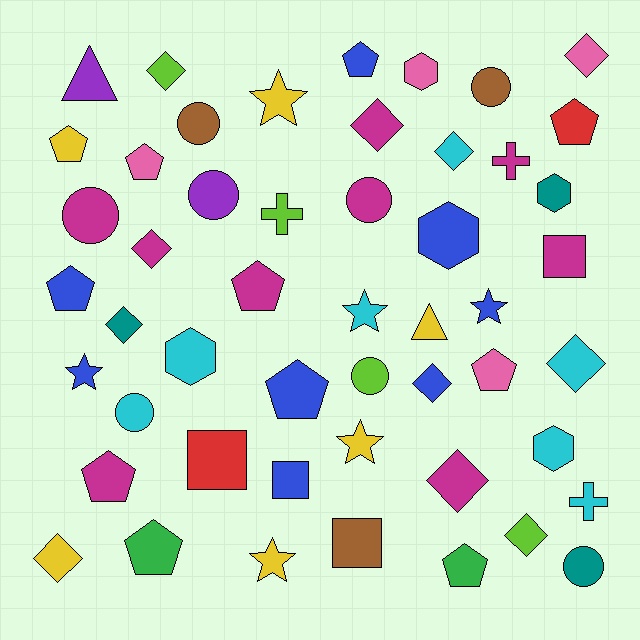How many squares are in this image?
There are 4 squares.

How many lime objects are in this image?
There are 4 lime objects.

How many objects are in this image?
There are 50 objects.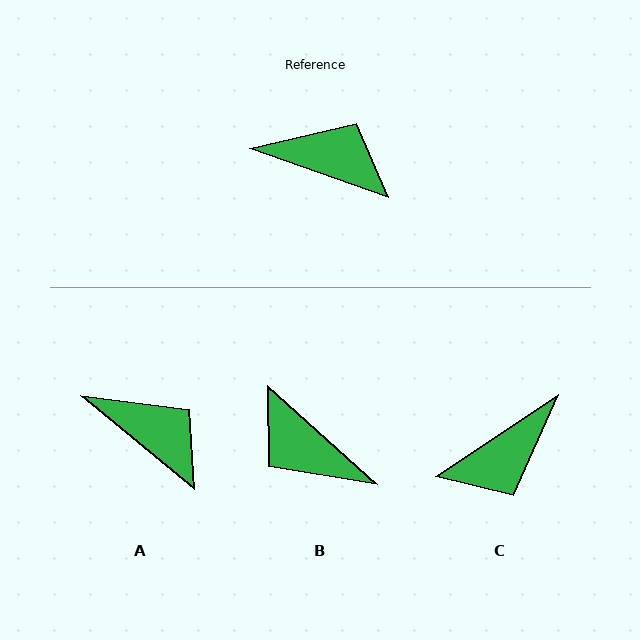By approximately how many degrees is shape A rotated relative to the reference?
Approximately 20 degrees clockwise.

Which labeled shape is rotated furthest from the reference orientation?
B, about 157 degrees away.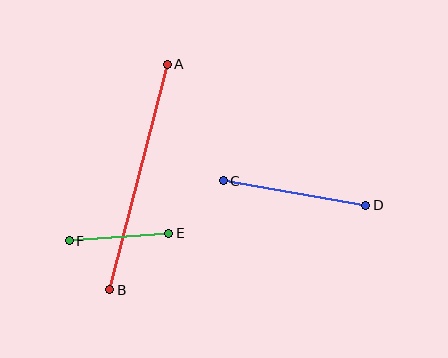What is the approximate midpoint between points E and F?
The midpoint is at approximately (119, 237) pixels.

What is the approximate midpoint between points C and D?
The midpoint is at approximately (295, 193) pixels.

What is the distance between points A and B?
The distance is approximately 233 pixels.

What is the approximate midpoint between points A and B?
The midpoint is at approximately (139, 177) pixels.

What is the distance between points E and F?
The distance is approximately 100 pixels.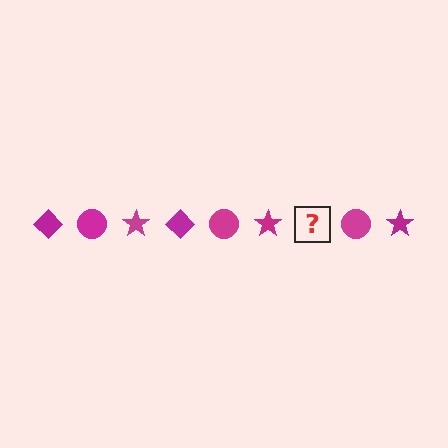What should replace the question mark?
The question mark should be replaced with a magenta diamond.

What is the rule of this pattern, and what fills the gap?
The rule is that the pattern cycles through diamond, circle, star shapes in magenta. The gap should be filled with a magenta diamond.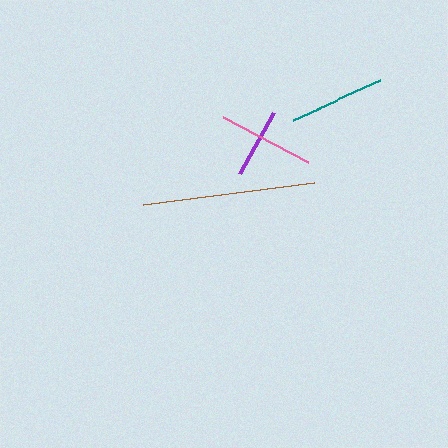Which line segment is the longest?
The brown line is the longest at approximately 172 pixels.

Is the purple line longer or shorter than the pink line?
The pink line is longer than the purple line.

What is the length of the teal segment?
The teal segment is approximately 96 pixels long.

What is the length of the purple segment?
The purple segment is approximately 69 pixels long.